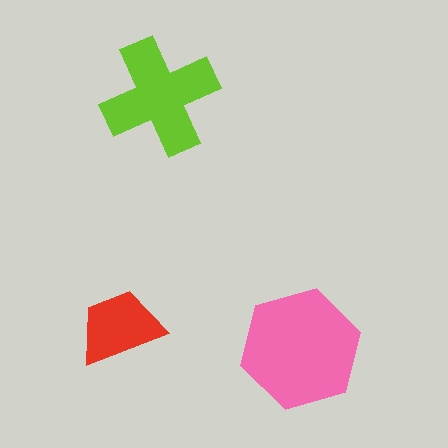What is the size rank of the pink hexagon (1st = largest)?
1st.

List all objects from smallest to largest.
The red trapezoid, the lime cross, the pink hexagon.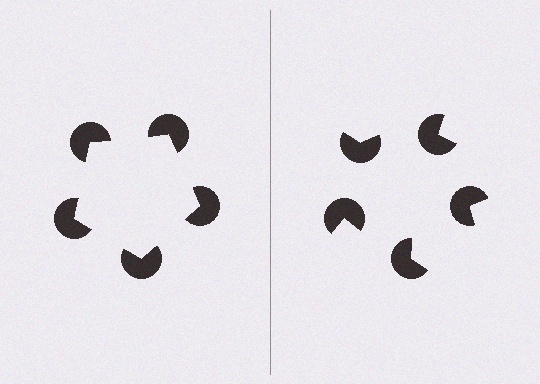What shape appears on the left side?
An illusory pentagon.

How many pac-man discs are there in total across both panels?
10 — 5 on each side.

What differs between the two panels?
The pac-man discs are positioned identically on both sides; only the wedge orientations differ. On the left they align to a pentagon; on the right they are misaligned.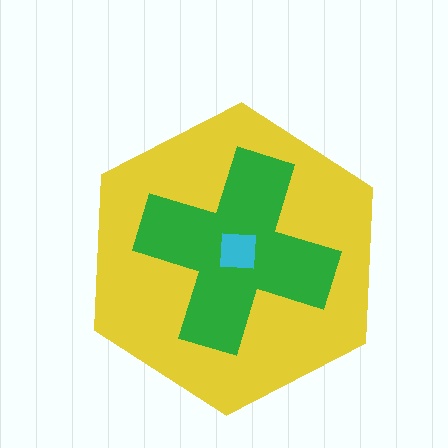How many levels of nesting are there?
3.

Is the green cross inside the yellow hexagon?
Yes.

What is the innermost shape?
The cyan square.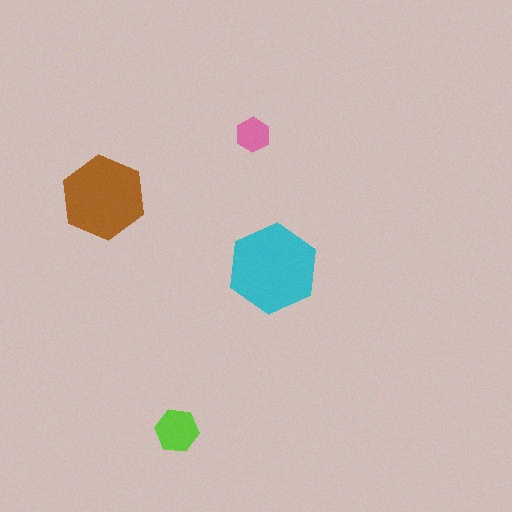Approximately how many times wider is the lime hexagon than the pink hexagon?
About 1.5 times wider.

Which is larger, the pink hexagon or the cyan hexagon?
The cyan one.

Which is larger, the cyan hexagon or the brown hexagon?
The cyan one.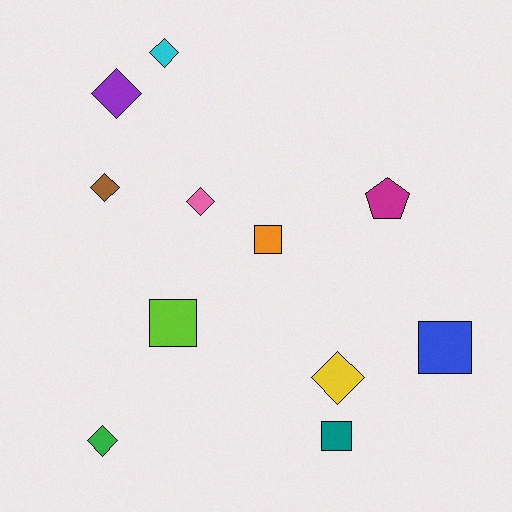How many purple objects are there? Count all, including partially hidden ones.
There is 1 purple object.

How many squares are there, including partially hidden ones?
There are 4 squares.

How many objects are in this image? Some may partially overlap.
There are 11 objects.